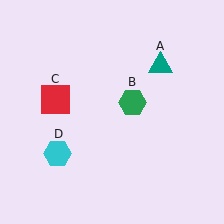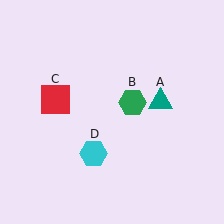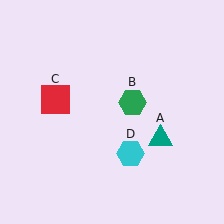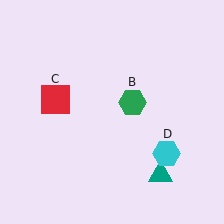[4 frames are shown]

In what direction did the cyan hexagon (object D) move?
The cyan hexagon (object D) moved right.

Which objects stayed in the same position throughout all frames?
Green hexagon (object B) and red square (object C) remained stationary.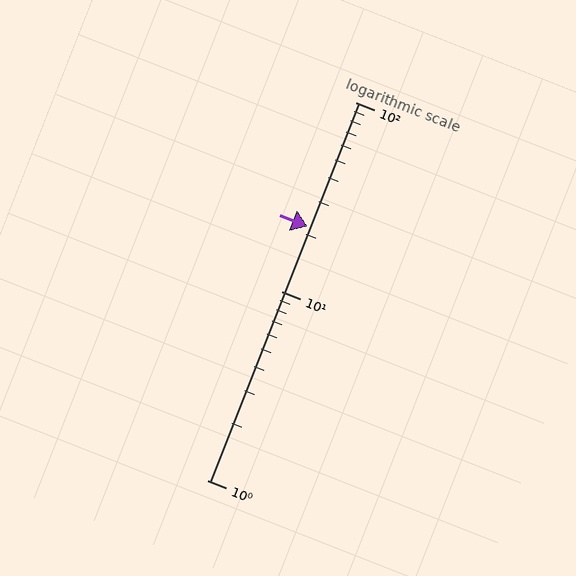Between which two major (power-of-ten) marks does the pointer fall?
The pointer is between 10 and 100.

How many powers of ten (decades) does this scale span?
The scale spans 2 decades, from 1 to 100.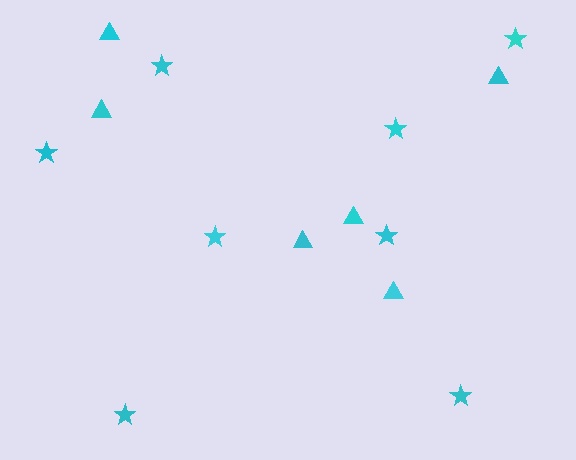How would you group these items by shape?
There are 2 groups: one group of triangles (6) and one group of stars (8).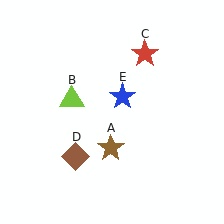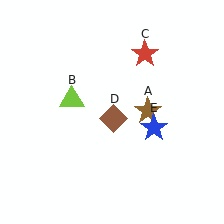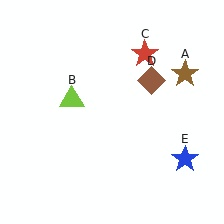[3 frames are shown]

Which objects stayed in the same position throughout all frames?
Lime triangle (object B) and red star (object C) remained stationary.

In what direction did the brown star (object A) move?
The brown star (object A) moved up and to the right.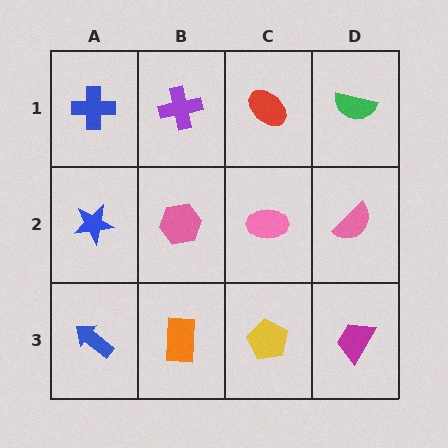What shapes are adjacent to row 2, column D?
A green semicircle (row 1, column D), a magenta trapezoid (row 3, column D), a pink ellipse (row 2, column C).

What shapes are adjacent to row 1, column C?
A pink ellipse (row 2, column C), a purple cross (row 1, column B), a green semicircle (row 1, column D).